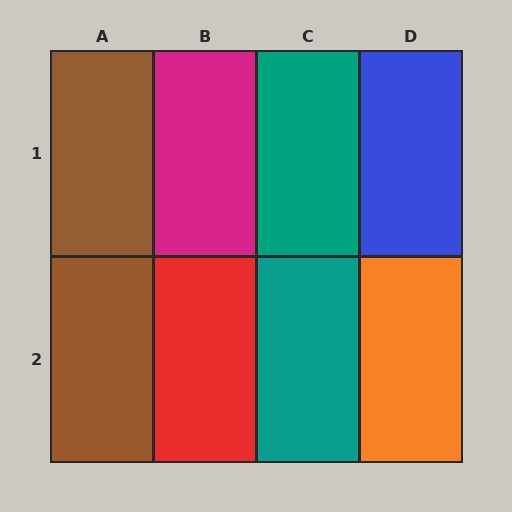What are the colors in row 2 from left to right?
Brown, red, teal, orange.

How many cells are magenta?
1 cell is magenta.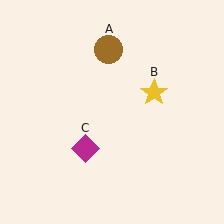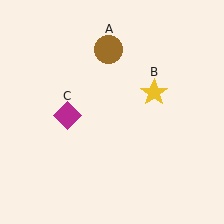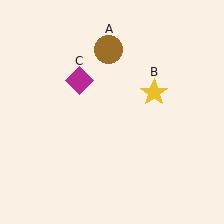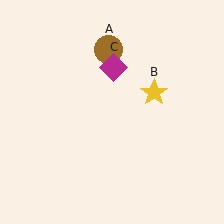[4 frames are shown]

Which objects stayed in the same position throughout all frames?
Brown circle (object A) and yellow star (object B) remained stationary.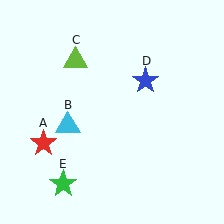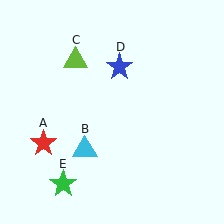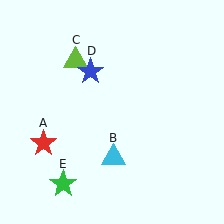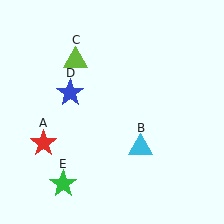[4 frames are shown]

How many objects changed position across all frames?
2 objects changed position: cyan triangle (object B), blue star (object D).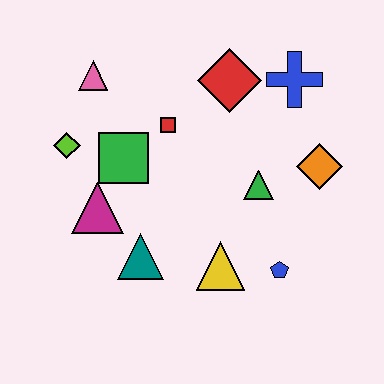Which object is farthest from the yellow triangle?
The pink triangle is farthest from the yellow triangle.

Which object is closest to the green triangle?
The orange diamond is closest to the green triangle.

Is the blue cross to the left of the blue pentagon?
No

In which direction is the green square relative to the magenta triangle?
The green square is above the magenta triangle.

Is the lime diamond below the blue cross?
Yes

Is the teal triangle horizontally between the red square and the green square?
Yes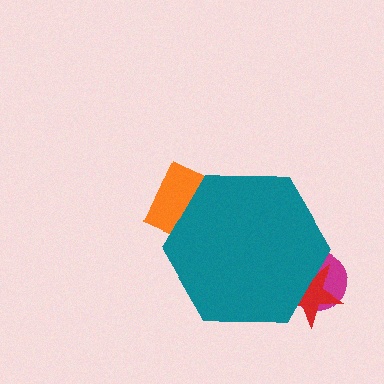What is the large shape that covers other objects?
A teal hexagon.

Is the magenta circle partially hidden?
Yes, the magenta circle is partially hidden behind the teal hexagon.